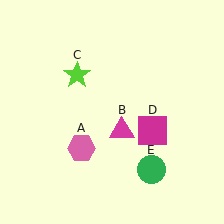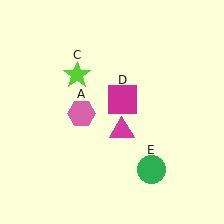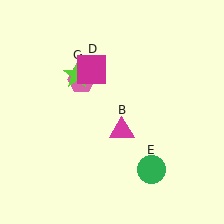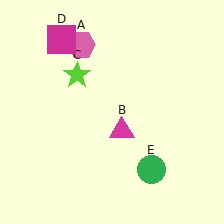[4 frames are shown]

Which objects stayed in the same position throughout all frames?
Magenta triangle (object B) and lime star (object C) and green circle (object E) remained stationary.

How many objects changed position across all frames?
2 objects changed position: pink hexagon (object A), magenta square (object D).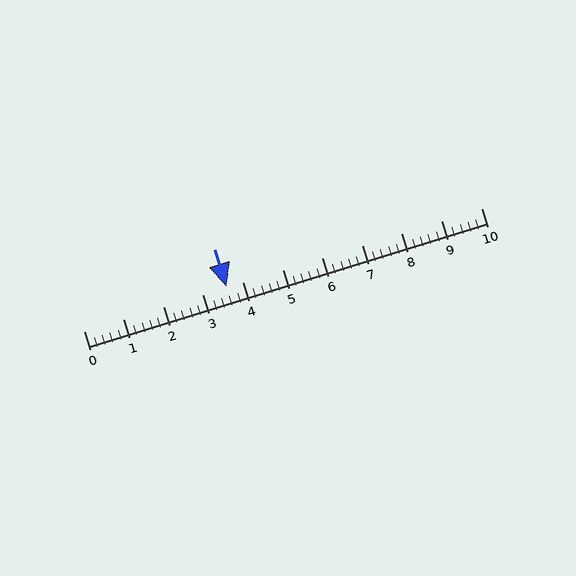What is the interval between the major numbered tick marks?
The major tick marks are spaced 1 units apart.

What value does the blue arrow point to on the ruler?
The blue arrow points to approximately 3.6.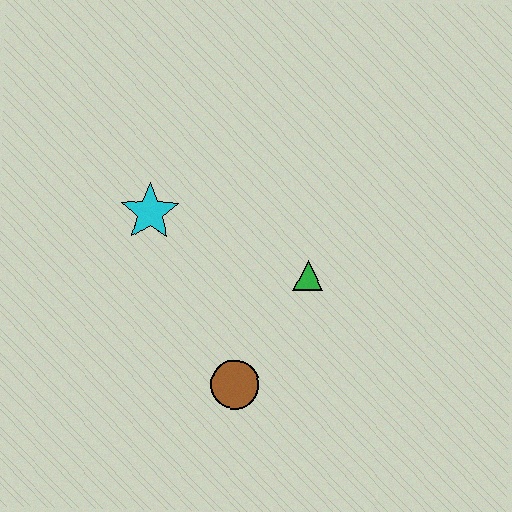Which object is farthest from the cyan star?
The brown circle is farthest from the cyan star.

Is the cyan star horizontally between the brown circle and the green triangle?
No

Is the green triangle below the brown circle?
No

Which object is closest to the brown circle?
The green triangle is closest to the brown circle.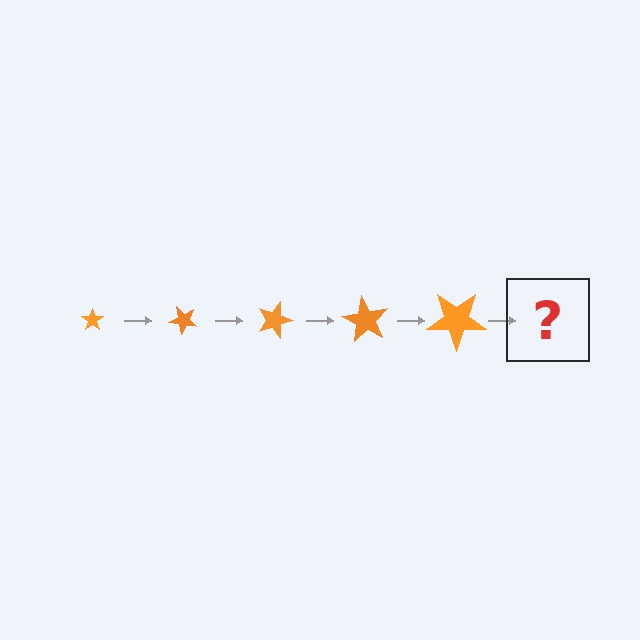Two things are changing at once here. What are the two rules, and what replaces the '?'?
The two rules are that the star grows larger each step and it rotates 45 degrees each step. The '?' should be a star, larger than the previous one and rotated 225 degrees from the start.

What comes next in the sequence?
The next element should be a star, larger than the previous one and rotated 225 degrees from the start.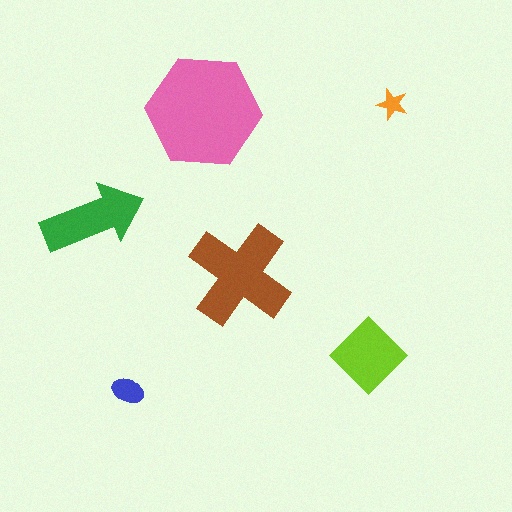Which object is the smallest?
The orange star.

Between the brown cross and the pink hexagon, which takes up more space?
The pink hexagon.